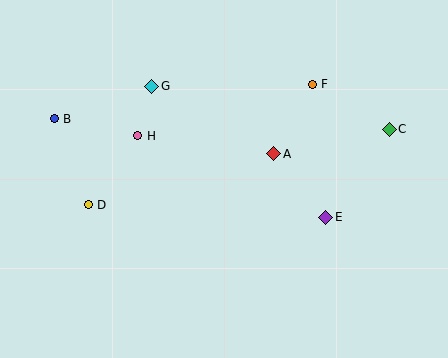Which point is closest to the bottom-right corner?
Point E is closest to the bottom-right corner.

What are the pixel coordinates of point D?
Point D is at (88, 205).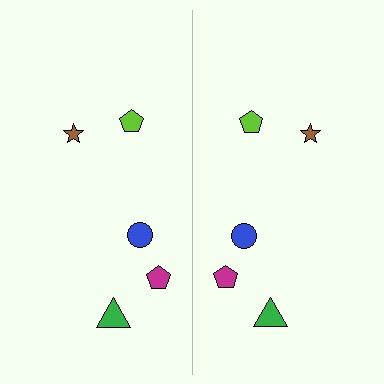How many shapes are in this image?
There are 10 shapes in this image.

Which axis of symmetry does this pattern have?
The pattern has a vertical axis of symmetry running through the center of the image.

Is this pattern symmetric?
Yes, this pattern has bilateral (reflection) symmetry.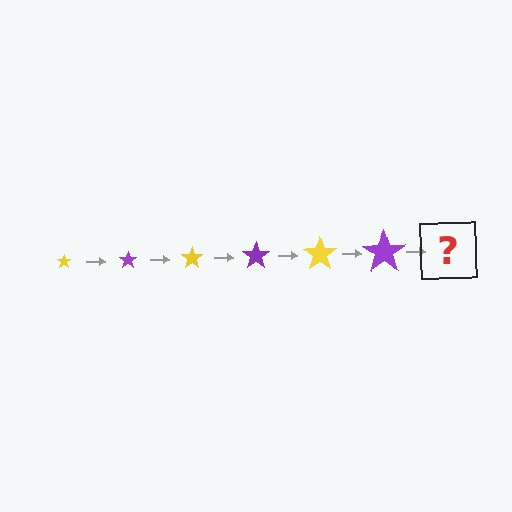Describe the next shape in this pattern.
It should be a yellow star, larger than the previous one.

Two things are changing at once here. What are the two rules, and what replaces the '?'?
The two rules are that the star grows larger each step and the color cycles through yellow and purple. The '?' should be a yellow star, larger than the previous one.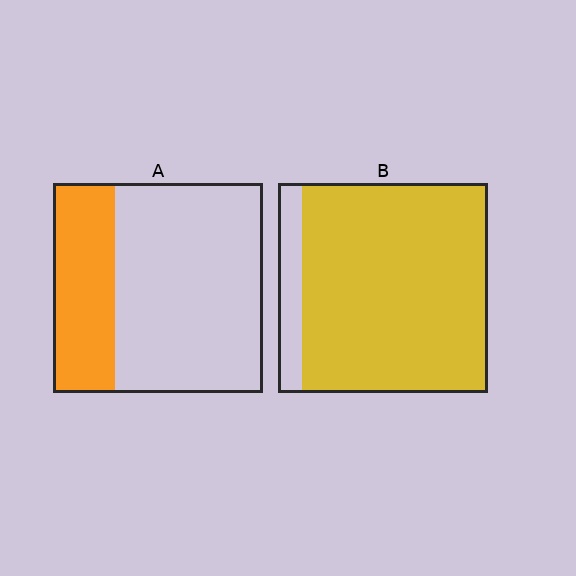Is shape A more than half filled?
No.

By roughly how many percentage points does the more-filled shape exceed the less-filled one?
By roughly 60 percentage points (B over A).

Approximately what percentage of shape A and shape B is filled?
A is approximately 30% and B is approximately 90%.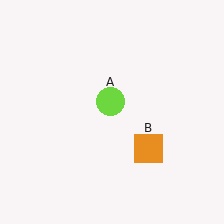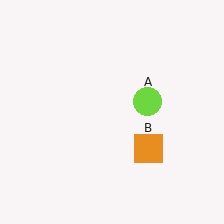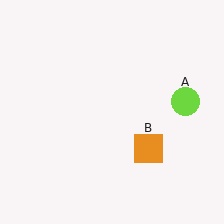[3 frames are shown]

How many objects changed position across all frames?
1 object changed position: lime circle (object A).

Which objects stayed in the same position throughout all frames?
Orange square (object B) remained stationary.